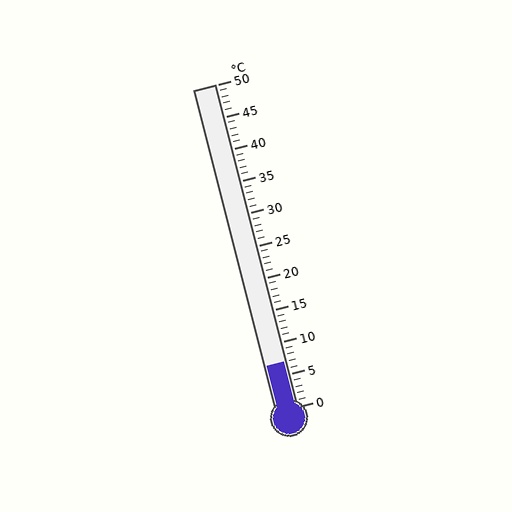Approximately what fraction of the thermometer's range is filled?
The thermometer is filled to approximately 15% of its range.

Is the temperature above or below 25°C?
The temperature is below 25°C.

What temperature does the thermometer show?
The thermometer shows approximately 7°C.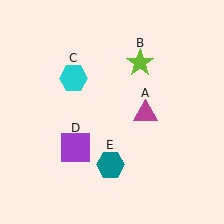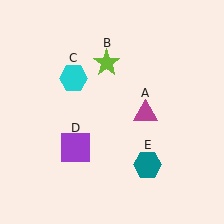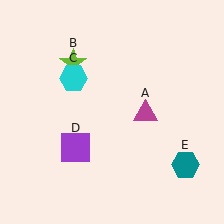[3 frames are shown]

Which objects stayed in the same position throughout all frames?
Magenta triangle (object A) and cyan hexagon (object C) and purple square (object D) remained stationary.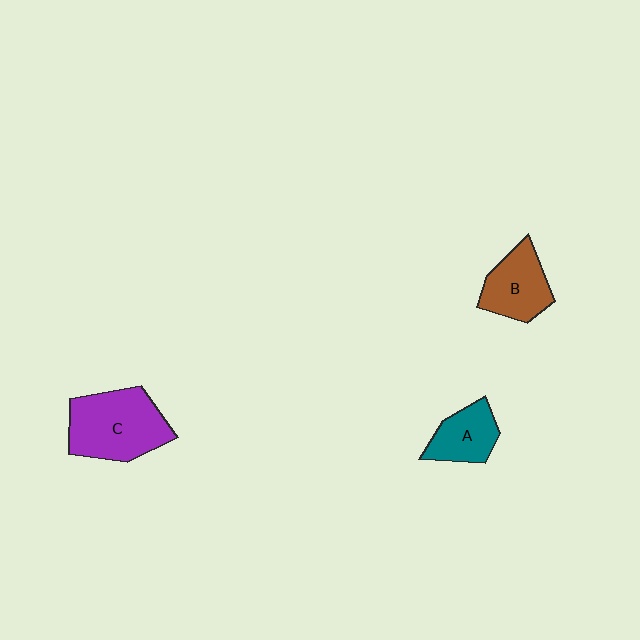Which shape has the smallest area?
Shape A (teal).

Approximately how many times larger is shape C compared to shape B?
Approximately 1.5 times.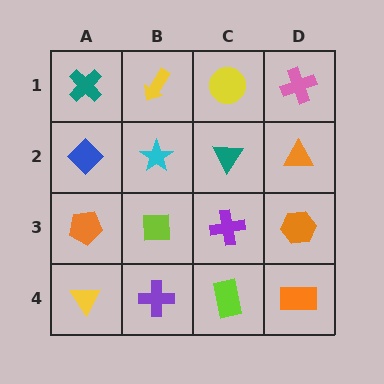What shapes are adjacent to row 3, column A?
A blue diamond (row 2, column A), a yellow triangle (row 4, column A), a lime square (row 3, column B).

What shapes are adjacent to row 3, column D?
An orange triangle (row 2, column D), an orange rectangle (row 4, column D), a purple cross (row 3, column C).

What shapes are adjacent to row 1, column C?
A teal triangle (row 2, column C), a yellow arrow (row 1, column B), a pink cross (row 1, column D).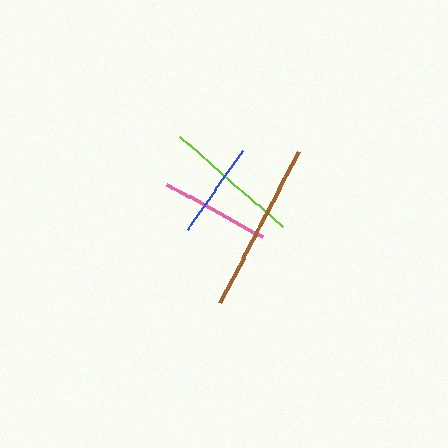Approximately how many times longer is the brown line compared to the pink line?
The brown line is approximately 1.6 times the length of the pink line.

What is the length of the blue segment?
The blue segment is approximately 96 pixels long.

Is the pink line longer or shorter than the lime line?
The lime line is longer than the pink line.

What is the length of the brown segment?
The brown segment is approximately 170 pixels long.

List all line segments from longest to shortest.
From longest to shortest: brown, lime, pink, blue.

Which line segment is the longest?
The brown line is the longest at approximately 170 pixels.